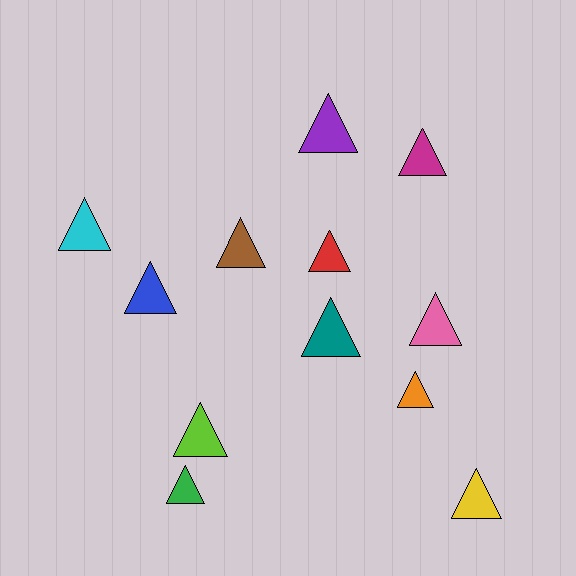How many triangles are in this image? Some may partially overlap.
There are 12 triangles.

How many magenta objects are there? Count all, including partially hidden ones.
There is 1 magenta object.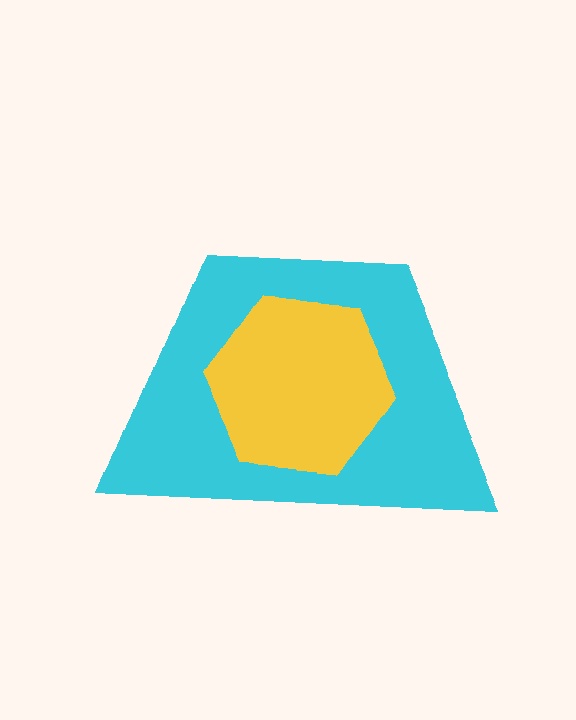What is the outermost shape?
The cyan trapezoid.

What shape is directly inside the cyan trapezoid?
The yellow hexagon.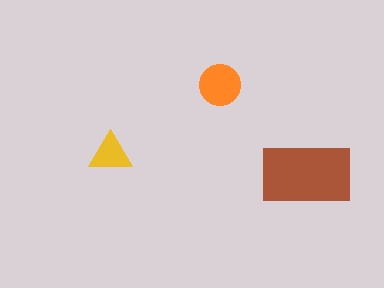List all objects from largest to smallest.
The brown rectangle, the orange circle, the yellow triangle.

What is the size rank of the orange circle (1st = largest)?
2nd.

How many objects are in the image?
There are 3 objects in the image.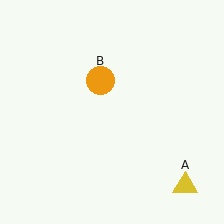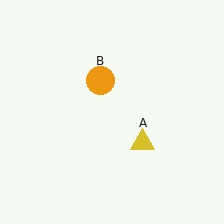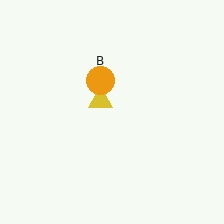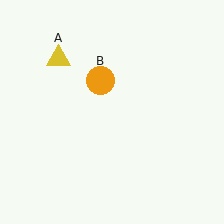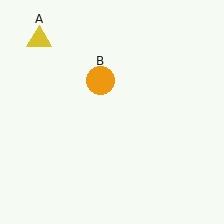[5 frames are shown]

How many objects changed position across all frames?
1 object changed position: yellow triangle (object A).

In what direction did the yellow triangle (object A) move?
The yellow triangle (object A) moved up and to the left.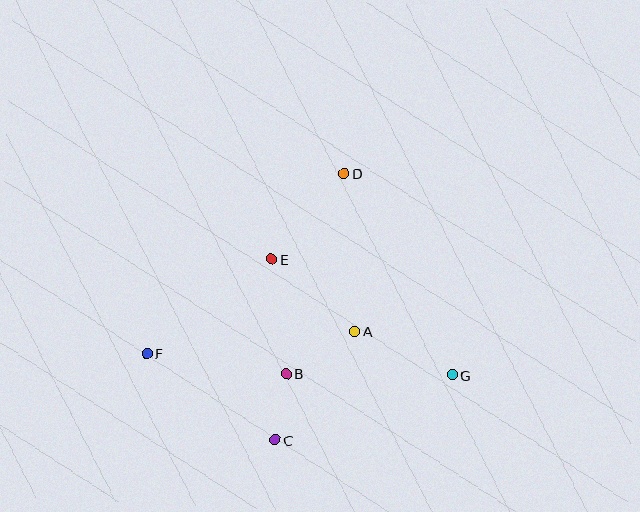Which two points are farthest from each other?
Points F and G are farthest from each other.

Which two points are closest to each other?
Points B and C are closest to each other.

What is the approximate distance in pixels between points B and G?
The distance between B and G is approximately 166 pixels.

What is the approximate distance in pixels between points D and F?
The distance between D and F is approximately 267 pixels.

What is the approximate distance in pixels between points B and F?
The distance between B and F is approximately 141 pixels.